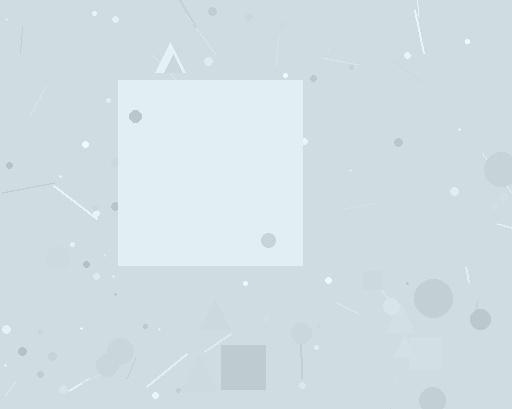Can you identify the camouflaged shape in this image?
The camouflaged shape is a square.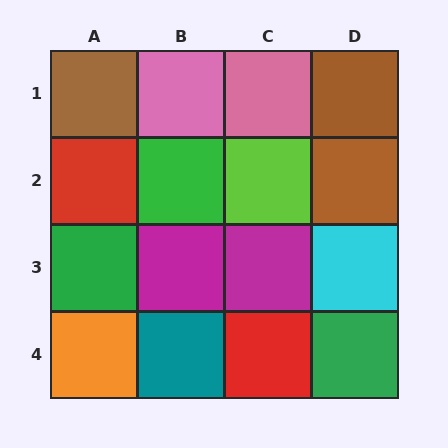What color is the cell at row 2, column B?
Green.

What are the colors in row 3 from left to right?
Green, magenta, magenta, cyan.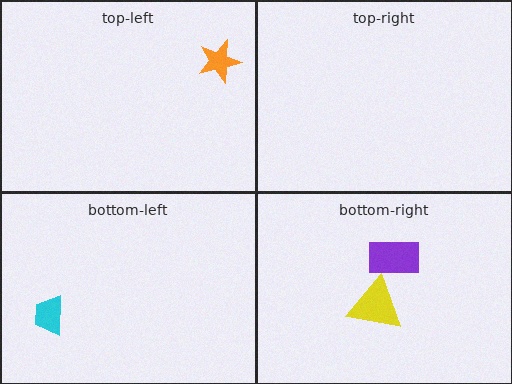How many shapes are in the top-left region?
1.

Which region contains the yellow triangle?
The bottom-right region.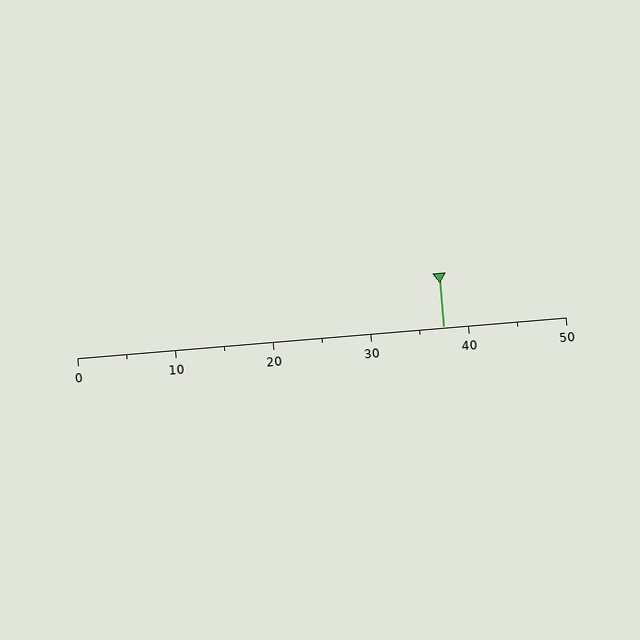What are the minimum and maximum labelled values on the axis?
The axis runs from 0 to 50.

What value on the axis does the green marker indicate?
The marker indicates approximately 37.5.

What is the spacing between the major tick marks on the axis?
The major ticks are spaced 10 apart.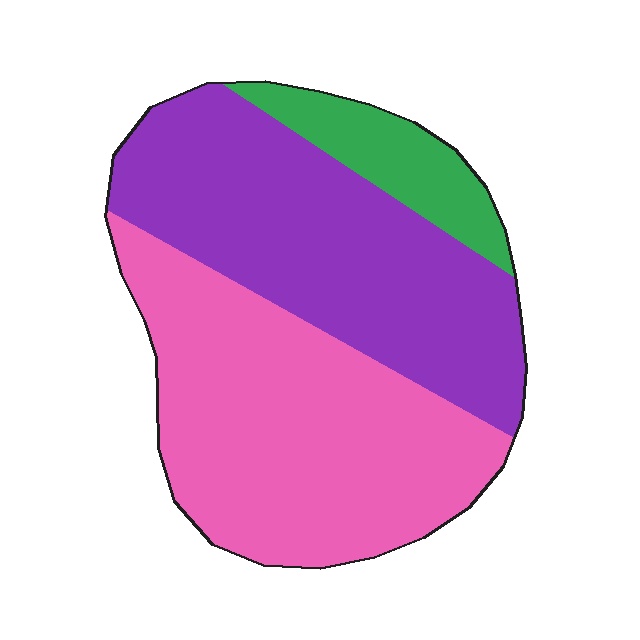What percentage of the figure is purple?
Purple covers around 40% of the figure.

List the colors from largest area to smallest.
From largest to smallest: pink, purple, green.